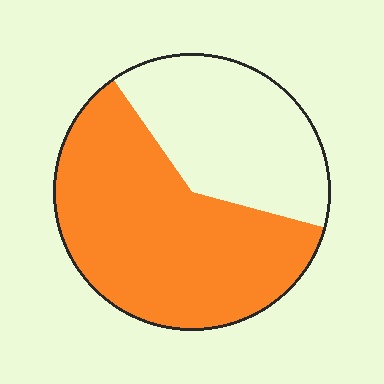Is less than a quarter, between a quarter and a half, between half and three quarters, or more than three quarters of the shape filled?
Between half and three quarters.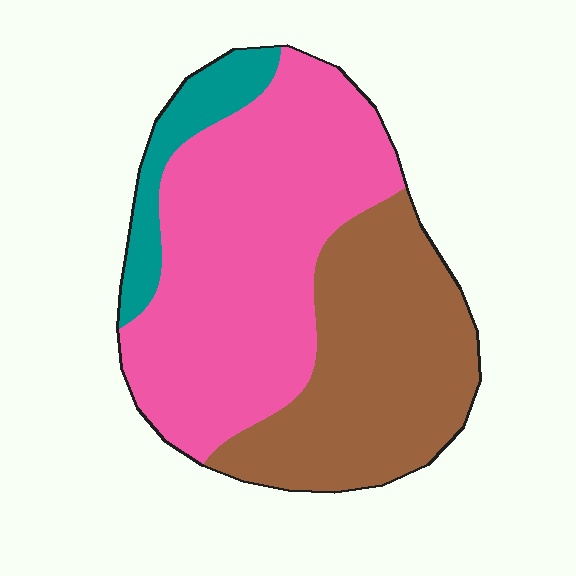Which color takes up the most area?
Pink, at roughly 55%.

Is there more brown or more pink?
Pink.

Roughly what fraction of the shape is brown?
Brown takes up between a quarter and a half of the shape.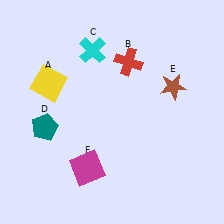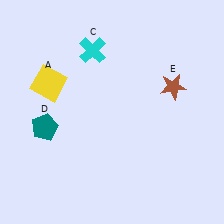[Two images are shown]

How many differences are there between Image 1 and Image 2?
There are 2 differences between the two images.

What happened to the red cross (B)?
The red cross (B) was removed in Image 2. It was in the top-right area of Image 1.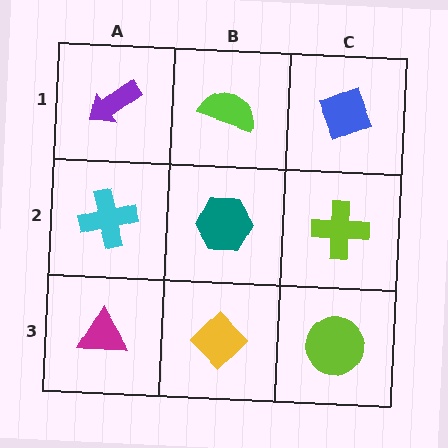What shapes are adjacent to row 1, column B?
A teal hexagon (row 2, column B), a purple arrow (row 1, column A), a blue diamond (row 1, column C).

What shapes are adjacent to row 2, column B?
A lime semicircle (row 1, column B), a yellow diamond (row 3, column B), a cyan cross (row 2, column A), a lime cross (row 2, column C).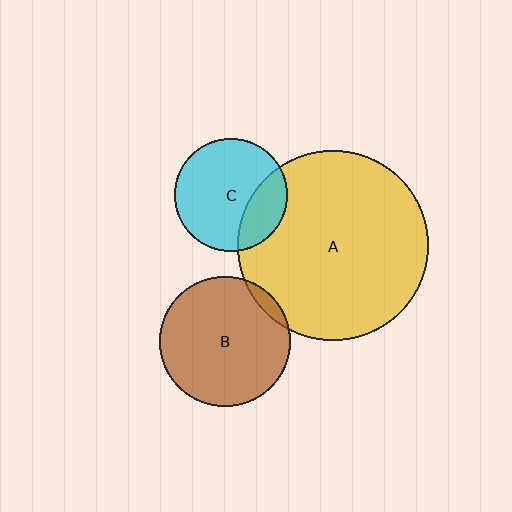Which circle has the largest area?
Circle A (yellow).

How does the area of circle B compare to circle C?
Approximately 1.3 times.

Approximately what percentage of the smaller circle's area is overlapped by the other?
Approximately 5%.